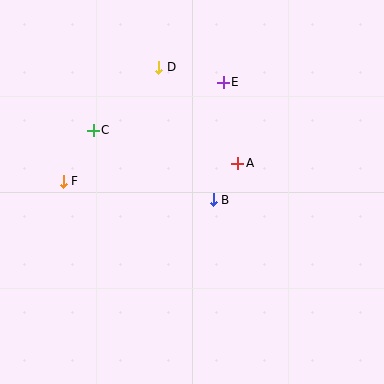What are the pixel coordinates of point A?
Point A is at (238, 163).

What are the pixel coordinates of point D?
Point D is at (159, 67).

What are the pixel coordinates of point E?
Point E is at (223, 82).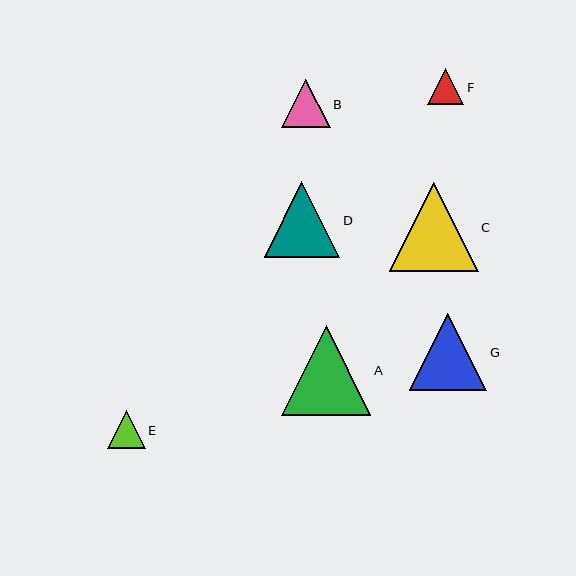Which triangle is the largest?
Triangle A is the largest with a size of approximately 89 pixels.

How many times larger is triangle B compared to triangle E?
Triangle B is approximately 1.3 times the size of triangle E.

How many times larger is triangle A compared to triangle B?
Triangle A is approximately 1.8 times the size of triangle B.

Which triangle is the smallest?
Triangle F is the smallest with a size of approximately 36 pixels.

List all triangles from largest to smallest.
From largest to smallest: A, C, G, D, B, E, F.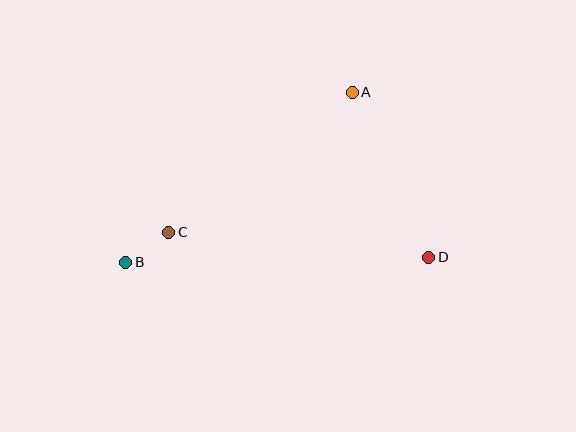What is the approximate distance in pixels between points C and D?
The distance between C and D is approximately 261 pixels.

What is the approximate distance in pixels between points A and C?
The distance between A and C is approximately 231 pixels.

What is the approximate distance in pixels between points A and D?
The distance between A and D is approximately 182 pixels.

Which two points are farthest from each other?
Points B and D are farthest from each other.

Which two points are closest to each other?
Points B and C are closest to each other.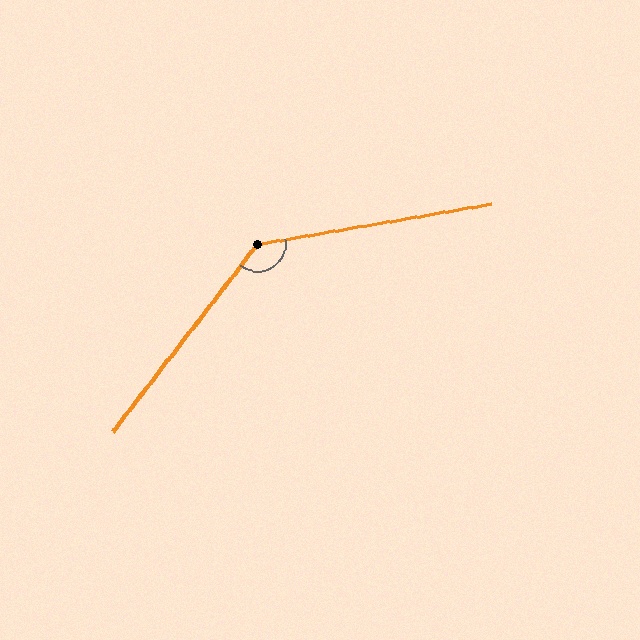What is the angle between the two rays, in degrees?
Approximately 138 degrees.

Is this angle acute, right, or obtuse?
It is obtuse.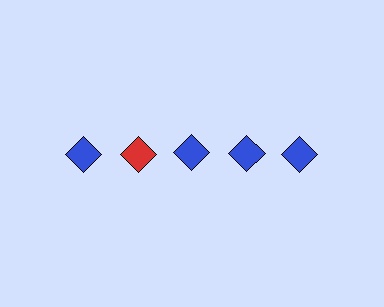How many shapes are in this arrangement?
There are 5 shapes arranged in a grid pattern.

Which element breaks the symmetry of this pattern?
The red diamond in the top row, second from left column breaks the symmetry. All other shapes are blue diamonds.